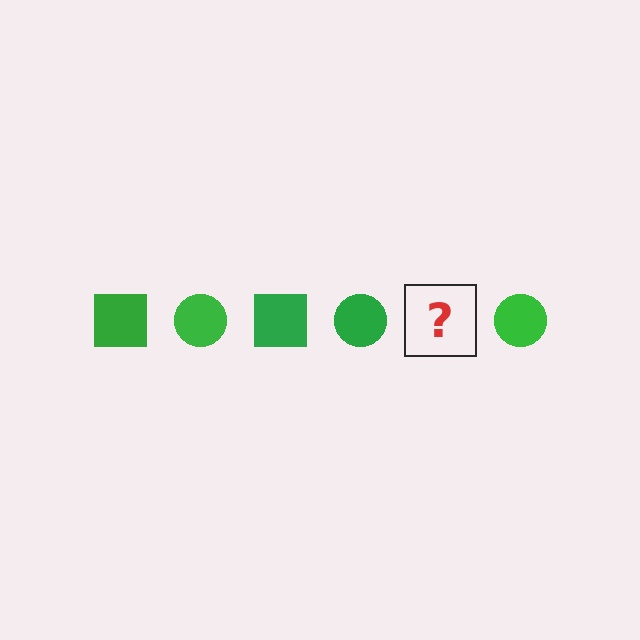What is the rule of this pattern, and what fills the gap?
The rule is that the pattern cycles through square, circle shapes in green. The gap should be filled with a green square.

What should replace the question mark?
The question mark should be replaced with a green square.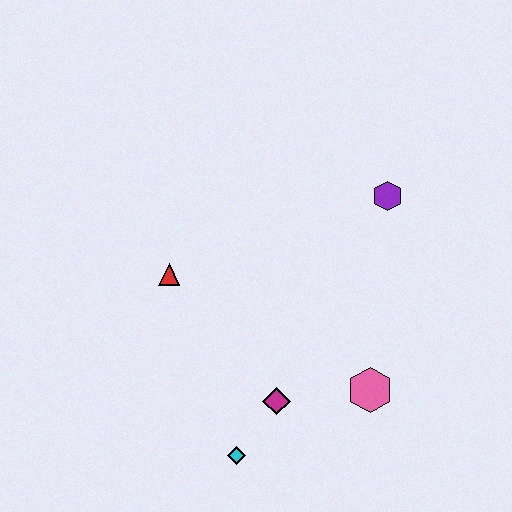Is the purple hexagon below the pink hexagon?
No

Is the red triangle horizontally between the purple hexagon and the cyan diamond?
No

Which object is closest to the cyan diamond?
The magenta diamond is closest to the cyan diamond.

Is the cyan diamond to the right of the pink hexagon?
No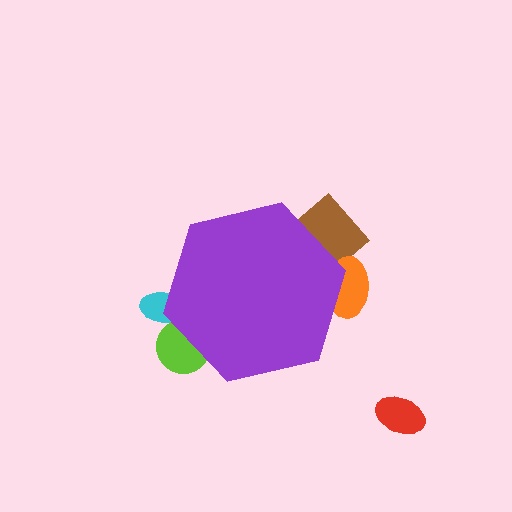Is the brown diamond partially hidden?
Yes, the brown diamond is partially hidden behind the purple hexagon.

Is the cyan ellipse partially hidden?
Yes, the cyan ellipse is partially hidden behind the purple hexagon.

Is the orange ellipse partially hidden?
Yes, the orange ellipse is partially hidden behind the purple hexagon.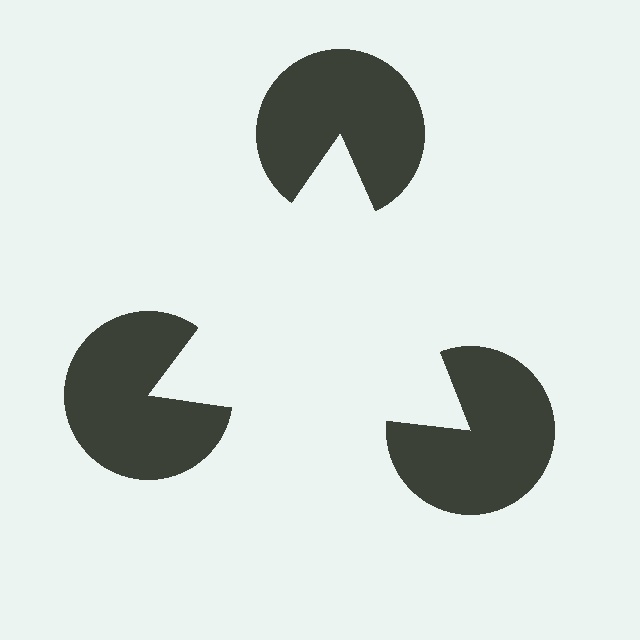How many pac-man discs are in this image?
There are 3 — one at each vertex of the illusory triangle.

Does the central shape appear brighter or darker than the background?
It typically appears slightly brighter than the background, even though no actual brightness change is drawn.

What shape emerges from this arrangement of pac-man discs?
An illusory triangle — its edges are inferred from the aligned wedge cuts in the pac-man discs, not physically drawn.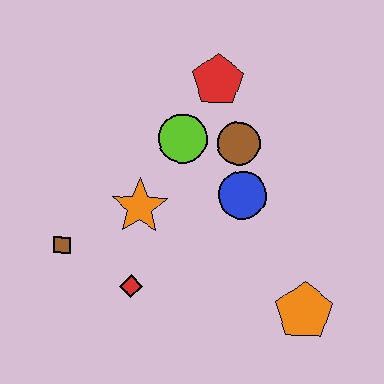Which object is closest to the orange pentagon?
The blue circle is closest to the orange pentagon.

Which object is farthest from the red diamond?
The red pentagon is farthest from the red diamond.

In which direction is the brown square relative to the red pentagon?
The brown square is below the red pentagon.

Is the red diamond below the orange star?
Yes